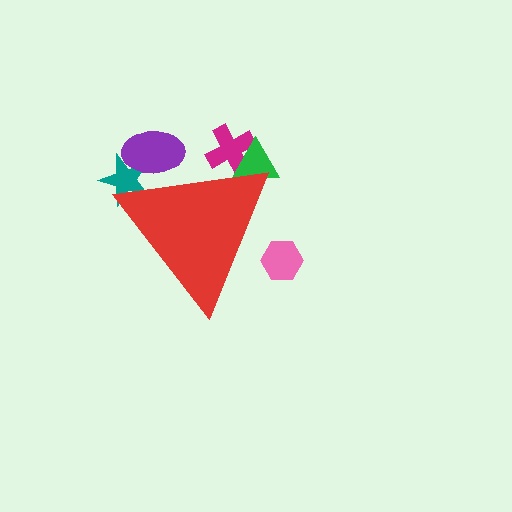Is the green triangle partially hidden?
Yes, the green triangle is partially hidden behind the red triangle.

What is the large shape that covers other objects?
A red triangle.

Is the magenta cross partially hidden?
Yes, the magenta cross is partially hidden behind the red triangle.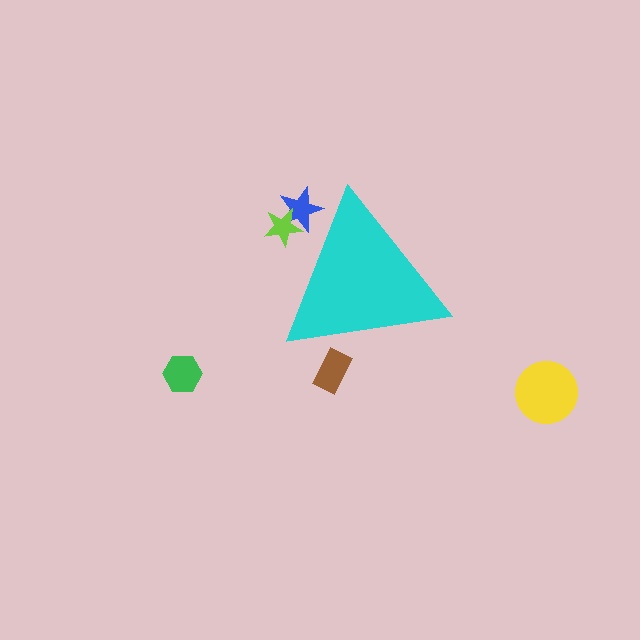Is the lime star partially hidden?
Yes, the lime star is partially hidden behind the cyan triangle.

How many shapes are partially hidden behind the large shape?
3 shapes are partially hidden.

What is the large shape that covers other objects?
A cyan triangle.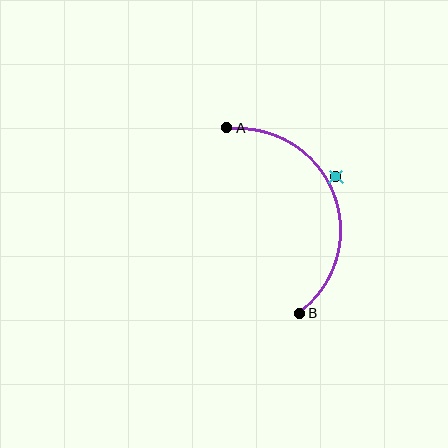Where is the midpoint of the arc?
The arc midpoint is the point on the curve farthest from the straight line joining A and B. It sits to the right of that line.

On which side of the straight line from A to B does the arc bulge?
The arc bulges to the right of the straight line connecting A and B.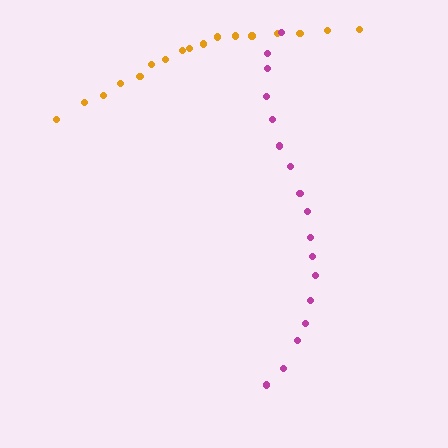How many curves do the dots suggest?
There are 2 distinct paths.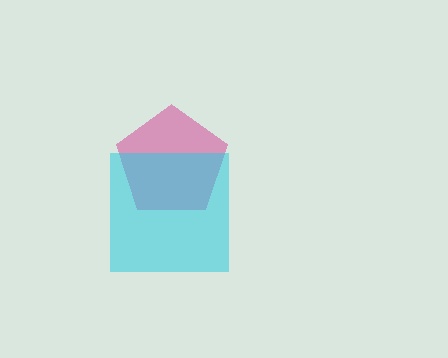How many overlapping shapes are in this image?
There are 2 overlapping shapes in the image.